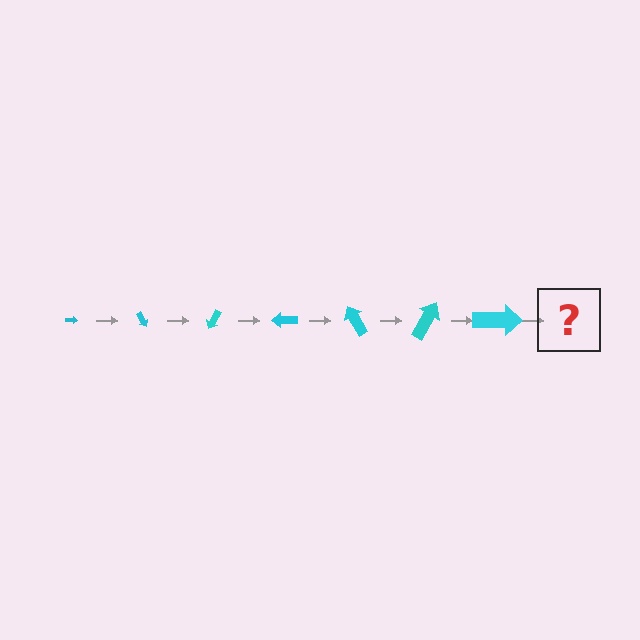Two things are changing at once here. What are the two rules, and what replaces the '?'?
The two rules are that the arrow grows larger each step and it rotates 60 degrees each step. The '?' should be an arrow, larger than the previous one and rotated 420 degrees from the start.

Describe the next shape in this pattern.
It should be an arrow, larger than the previous one and rotated 420 degrees from the start.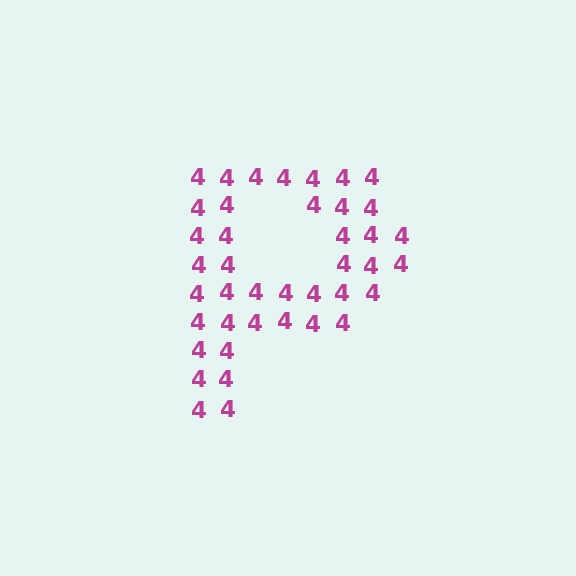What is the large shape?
The large shape is the letter P.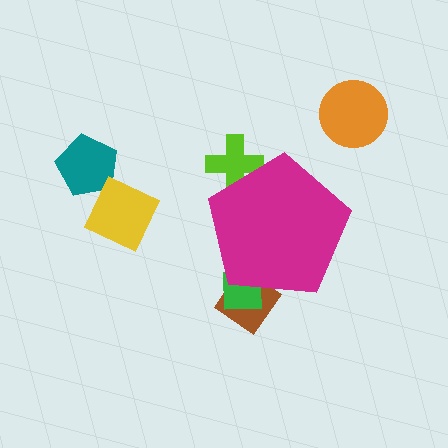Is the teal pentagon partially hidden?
No, the teal pentagon is fully visible.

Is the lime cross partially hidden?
Yes, the lime cross is partially hidden behind the magenta pentagon.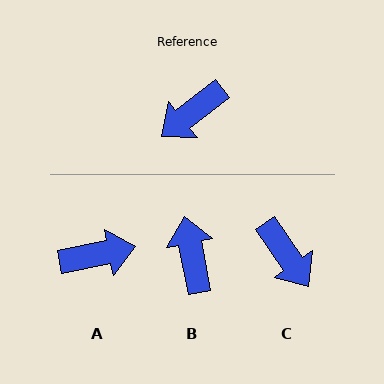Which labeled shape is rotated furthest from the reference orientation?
A, about 153 degrees away.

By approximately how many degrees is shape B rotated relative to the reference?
Approximately 117 degrees clockwise.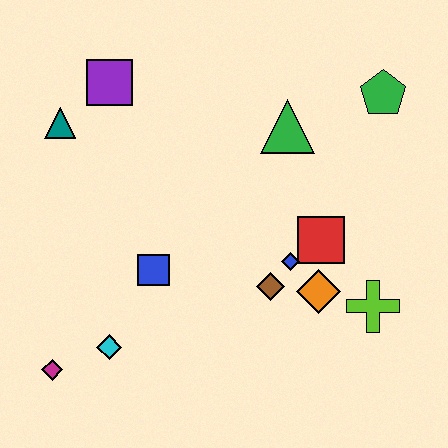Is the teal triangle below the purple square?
Yes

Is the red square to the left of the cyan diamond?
No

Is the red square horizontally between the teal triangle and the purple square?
No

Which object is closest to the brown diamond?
The blue diamond is closest to the brown diamond.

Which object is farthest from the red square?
The magenta diamond is farthest from the red square.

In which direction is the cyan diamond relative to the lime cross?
The cyan diamond is to the left of the lime cross.